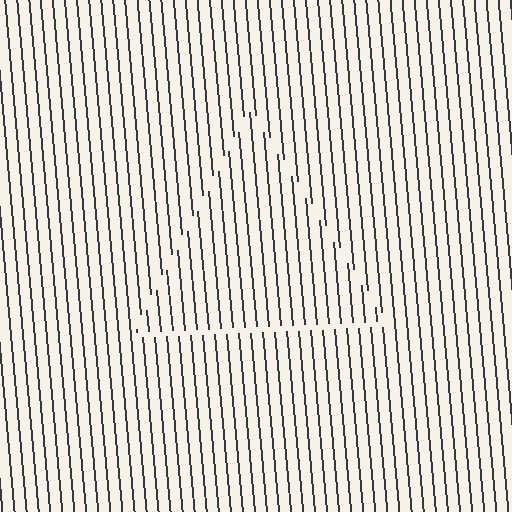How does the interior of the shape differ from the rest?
The interior of the shape contains the same grating, shifted by half a period — the contour is defined by the phase discontinuity where line-ends from the inner and outer gratings abut.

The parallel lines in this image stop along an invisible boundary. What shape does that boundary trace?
An illusory triangle. The interior of the shape contains the same grating, shifted by half a period — the contour is defined by the phase discontinuity where line-ends from the inner and outer gratings abut.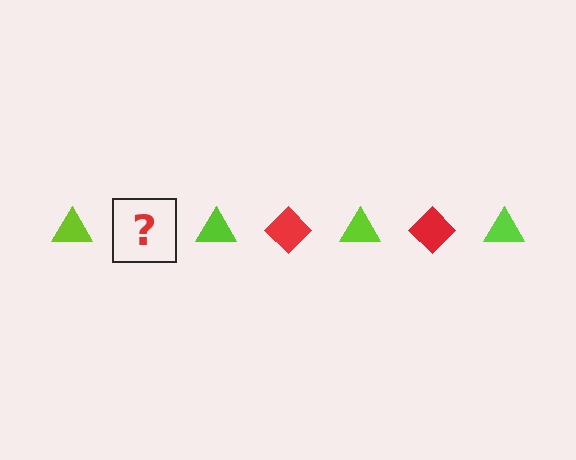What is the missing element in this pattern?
The missing element is a red diamond.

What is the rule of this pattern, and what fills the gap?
The rule is that the pattern alternates between lime triangle and red diamond. The gap should be filled with a red diamond.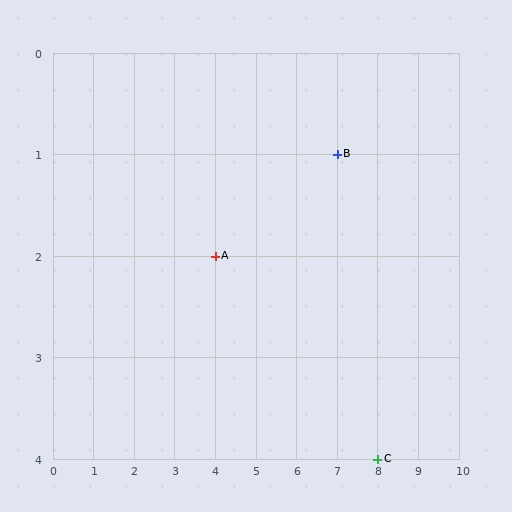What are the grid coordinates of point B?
Point B is at grid coordinates (7, 1).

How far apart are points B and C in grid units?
Points B and C are 1 column and 3 rows apart (about 3.2 grid units diagonally).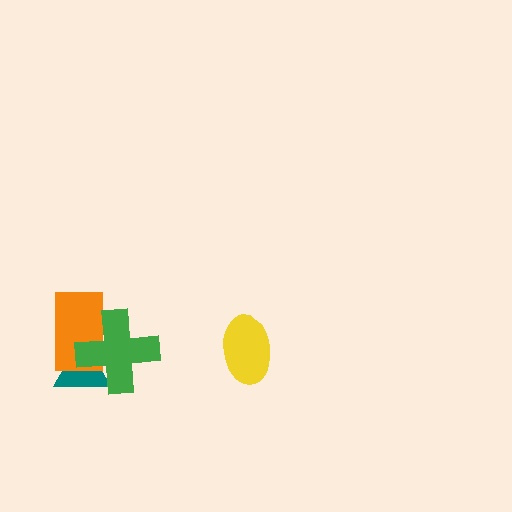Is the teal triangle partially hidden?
Yes, it is partially covered by another shape.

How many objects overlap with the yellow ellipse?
0 objects overlap with the yellow ellipse.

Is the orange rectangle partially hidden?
Yes, it is partially covered by another shape.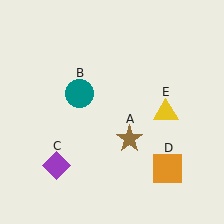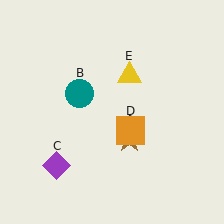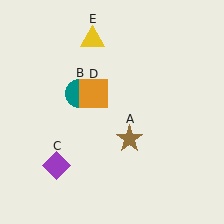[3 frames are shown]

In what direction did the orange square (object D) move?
The orange square (object D) moved up and to the left.